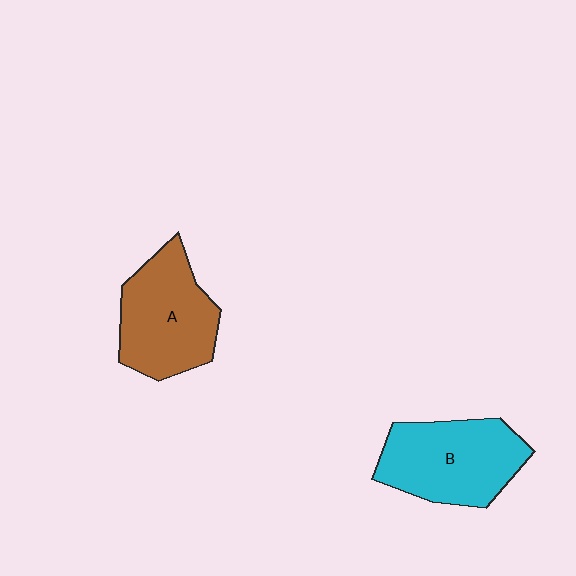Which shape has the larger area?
Shape B (cyan).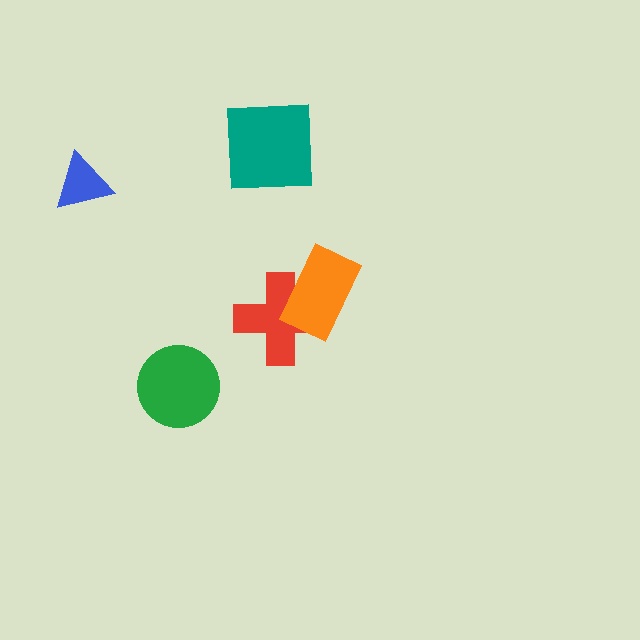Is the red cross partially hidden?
Yes, it is partially covered by another shape.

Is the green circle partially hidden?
No, no other shape covers it.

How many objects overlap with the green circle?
0 objects overlap with the green circle.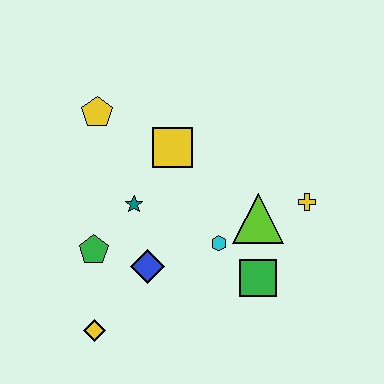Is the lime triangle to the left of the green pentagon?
No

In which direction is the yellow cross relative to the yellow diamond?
The yellow cross is to the right of the yellow diamond.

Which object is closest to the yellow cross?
The lime triangle is closest to the yellow cross.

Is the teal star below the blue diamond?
No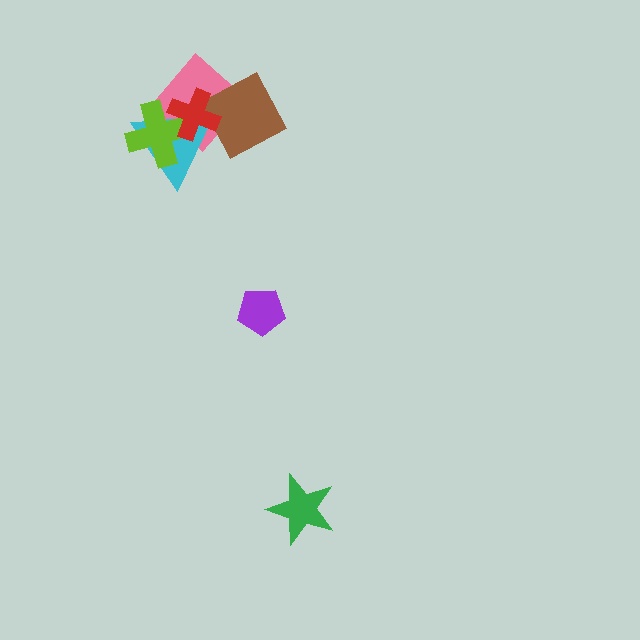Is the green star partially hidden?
No, no other shape covers it.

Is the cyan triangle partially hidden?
Yes, it is partially covered by another shape.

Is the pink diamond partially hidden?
Yes, it is partially covered by another shape.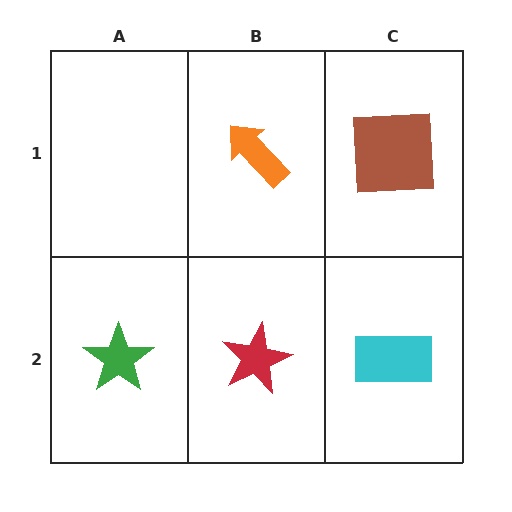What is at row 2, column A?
A green star.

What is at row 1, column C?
A brown square.